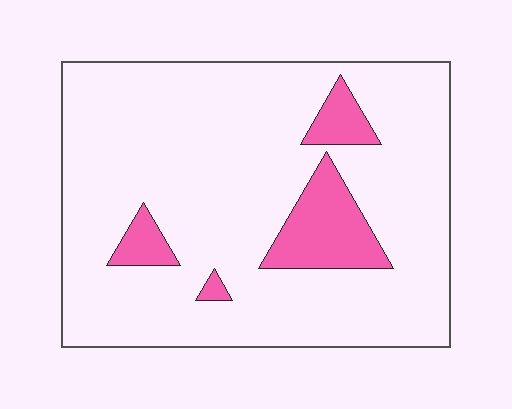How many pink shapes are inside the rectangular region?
4.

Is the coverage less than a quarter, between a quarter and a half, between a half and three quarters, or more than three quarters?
Less than a quarter.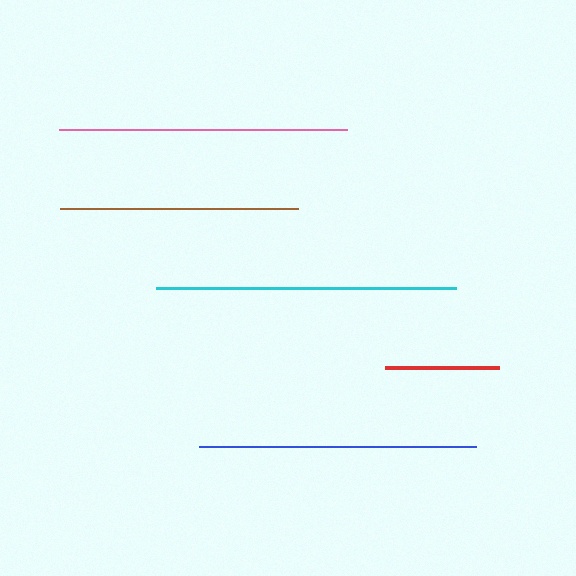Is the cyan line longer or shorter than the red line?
The cyan line is longer than the red line.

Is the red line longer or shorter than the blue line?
The blue line is longer than the red line.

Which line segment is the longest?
The cyan line is the longest at approximately 299 pixels.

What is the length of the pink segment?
The pink segment is approximately 288 pixels long.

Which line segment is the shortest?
The red line is the shortest at approximately 114 pixels.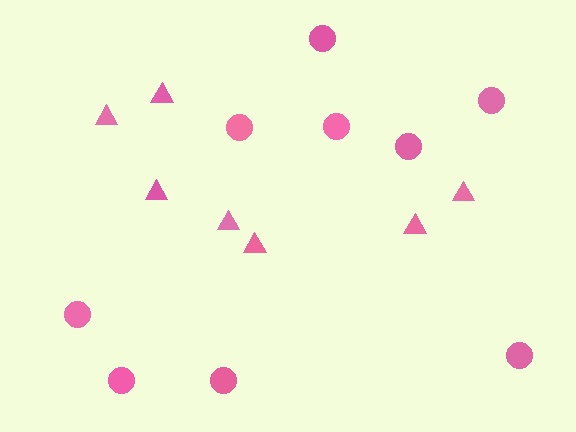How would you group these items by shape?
There are 2 groups: one group of circles (9) and one group of triangles (7).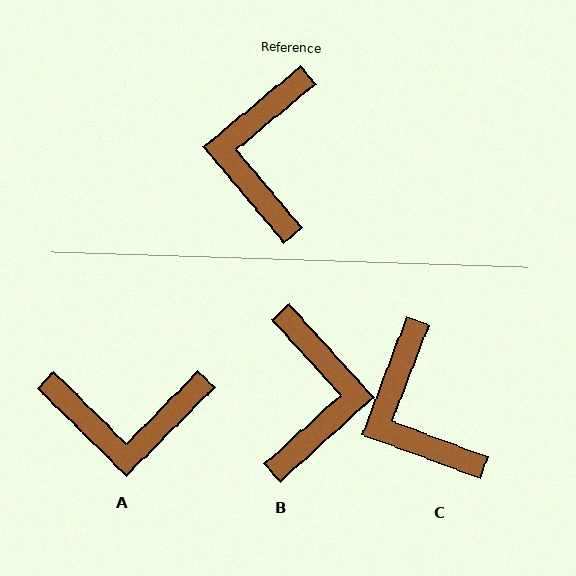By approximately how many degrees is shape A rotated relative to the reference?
Approximately 96 degrees counter-clockwise.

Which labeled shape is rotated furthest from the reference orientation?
B, about 177 degrees away.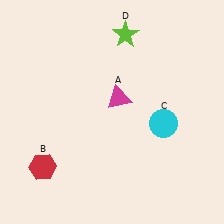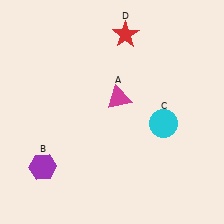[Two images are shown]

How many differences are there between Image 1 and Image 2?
There are 2 differences between the two images.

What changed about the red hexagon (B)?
In Image 1, B is red. In Image 2, it changed to purple.